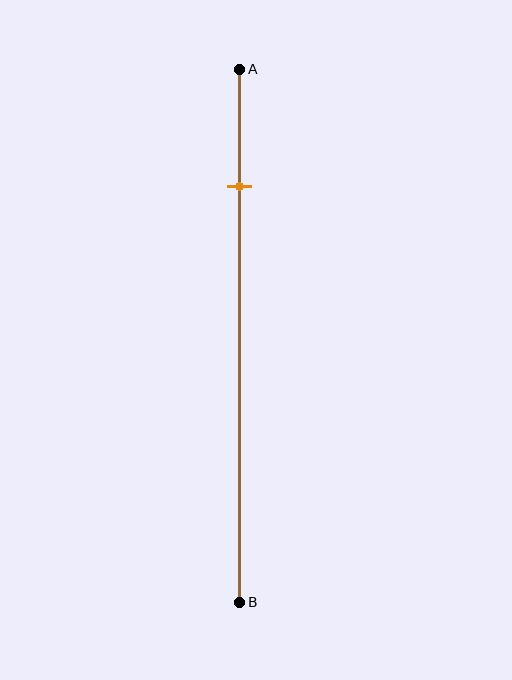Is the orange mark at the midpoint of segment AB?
No, the mark is at about 20% from A, not at the 50% midpoint.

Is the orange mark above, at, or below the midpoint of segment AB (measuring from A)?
The orange mark is above the midpoint of segment AB.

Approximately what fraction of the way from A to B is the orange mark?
The orange mark is approximately 20% of the way from A to B.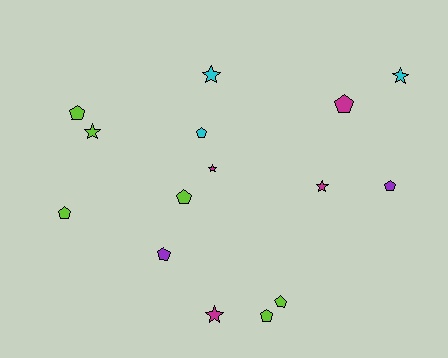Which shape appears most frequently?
Pentagon, with 9 objects.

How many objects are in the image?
There are 15 objects.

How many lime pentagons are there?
There are 5 lime pentagons.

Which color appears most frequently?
Lime, with 6 objects.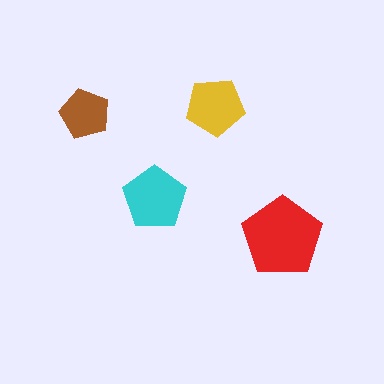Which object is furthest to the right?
The red pentagon is rightmost.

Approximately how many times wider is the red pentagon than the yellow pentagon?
About 1.5 times wider.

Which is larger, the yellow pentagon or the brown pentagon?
The yellow one.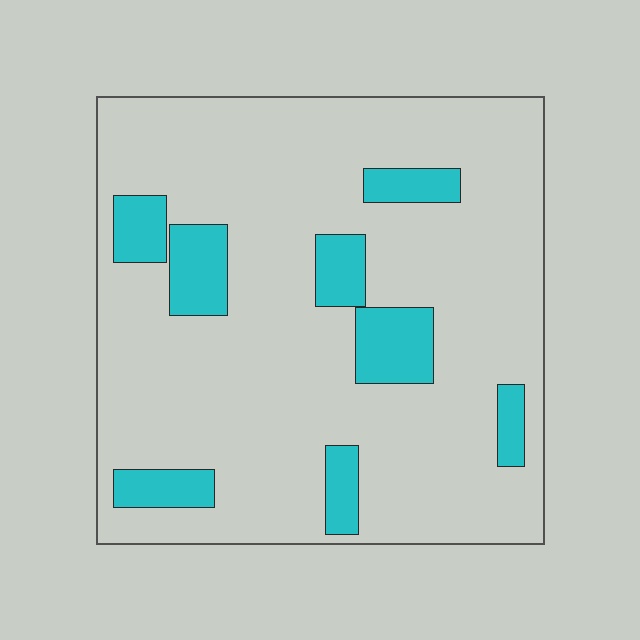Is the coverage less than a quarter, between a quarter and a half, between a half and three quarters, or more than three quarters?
Less than a quarter.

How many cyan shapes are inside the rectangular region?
8.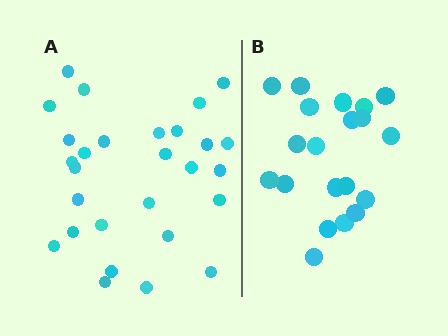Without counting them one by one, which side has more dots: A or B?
Region A (the left region) has more dots.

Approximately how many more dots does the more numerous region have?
Region A has roughly 8 or so more dots than region B.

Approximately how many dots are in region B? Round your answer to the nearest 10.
About 20 dots.